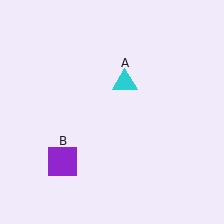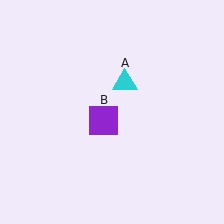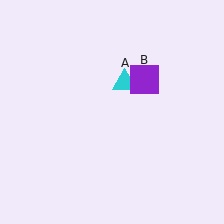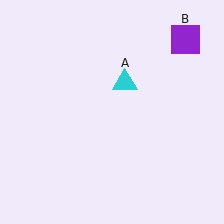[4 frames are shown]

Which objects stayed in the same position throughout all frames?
Cyan triangle (object A) remained stationary.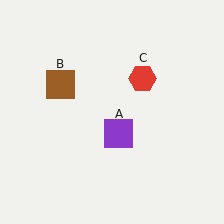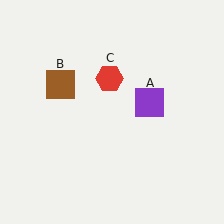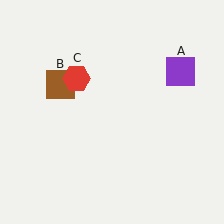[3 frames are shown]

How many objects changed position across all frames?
2 objects changed position: purple square (object A), red hexagon (object C).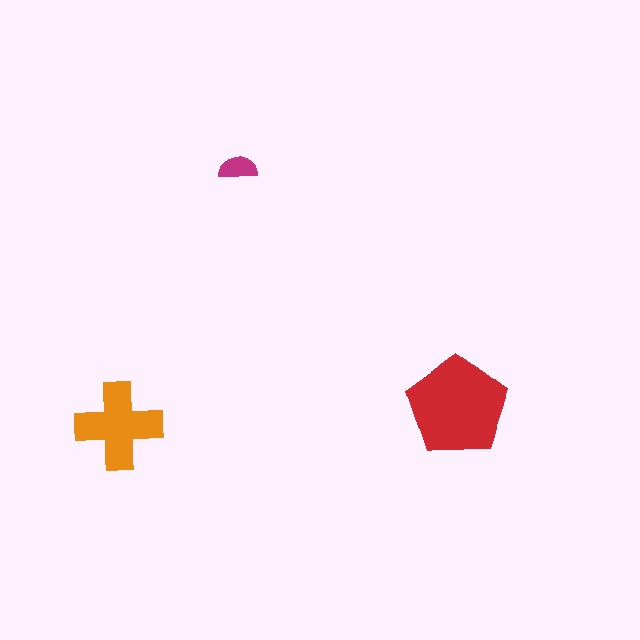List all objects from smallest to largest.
The magenta semicircle, the orange cross, the red pentagon.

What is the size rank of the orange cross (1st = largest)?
2nd.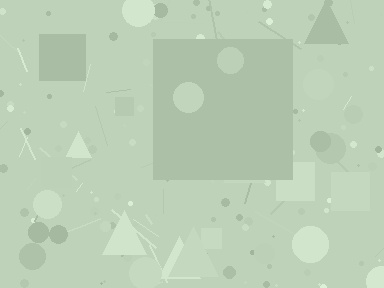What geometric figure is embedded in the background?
A square is embedded in the background.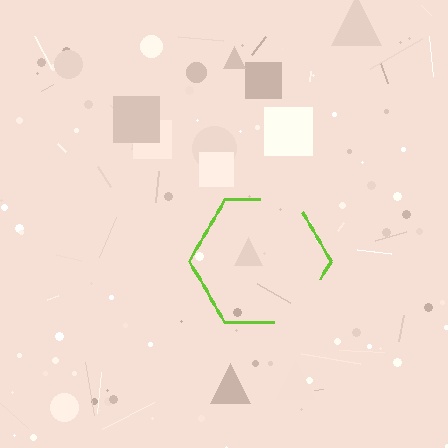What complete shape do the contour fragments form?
The contour fragments form a hexagon.